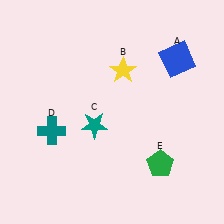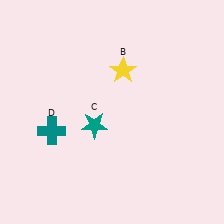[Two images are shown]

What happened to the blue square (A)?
The blue square (A) was removed in Image 2. It was in the top-right area of Image 1.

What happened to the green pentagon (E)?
The green pentagon (E) was removed in Image 2. It was in the bottom-right area of Image 1.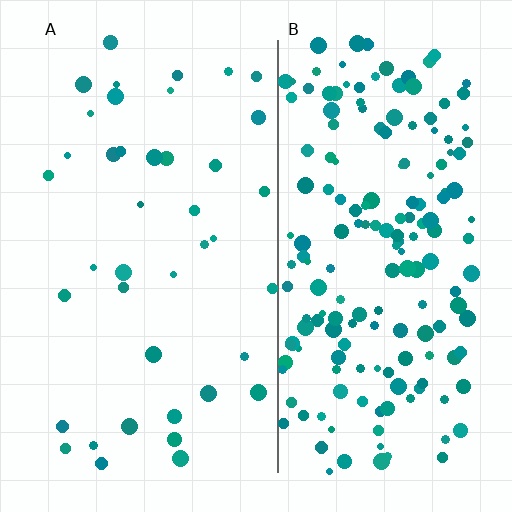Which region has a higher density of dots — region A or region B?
B (the right).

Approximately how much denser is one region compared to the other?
Approximately 4.4× — region B over region A.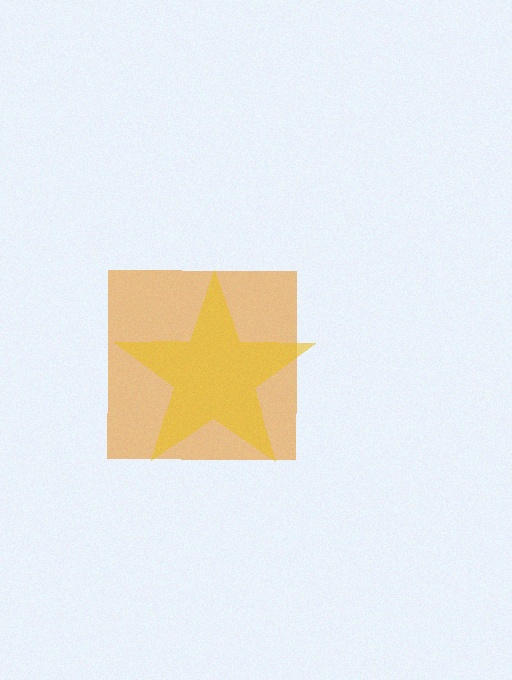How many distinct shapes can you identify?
There are 2 distinct shapes: an orange square, a yellow star.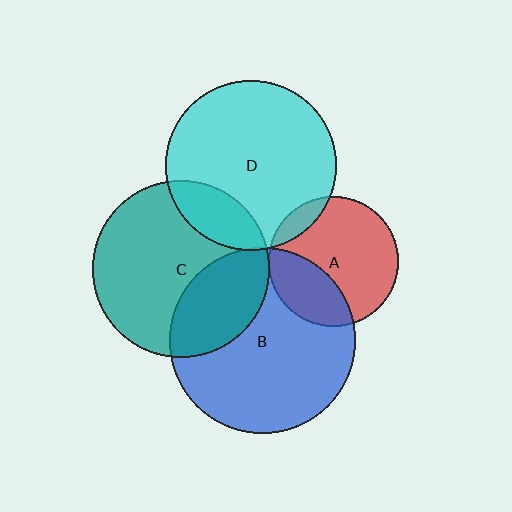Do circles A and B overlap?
Yes.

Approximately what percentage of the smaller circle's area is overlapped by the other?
Approximately 30%.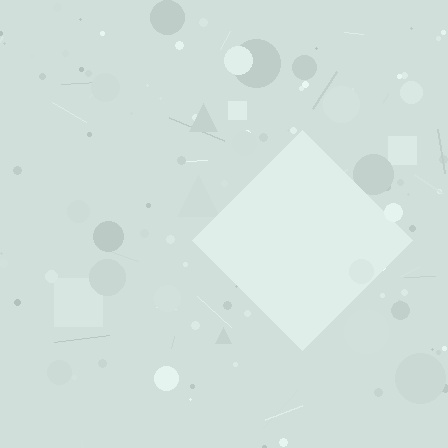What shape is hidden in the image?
A diamond is hidden in the image.